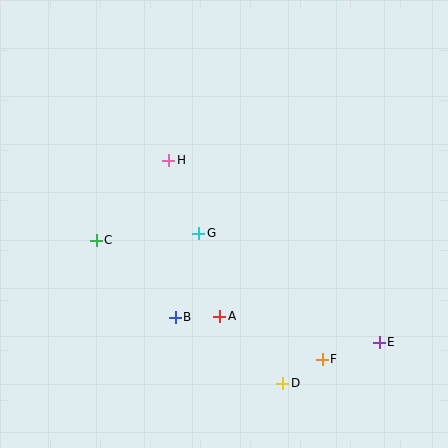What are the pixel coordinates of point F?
Point F is at (322, 359).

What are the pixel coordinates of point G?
Point G is at (199, 233).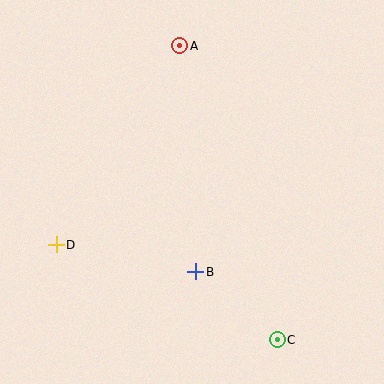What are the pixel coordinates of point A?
Point A is at (180, 46).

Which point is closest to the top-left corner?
Point A is closest to the top-left corner.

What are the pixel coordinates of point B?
Point B is at (196, 272).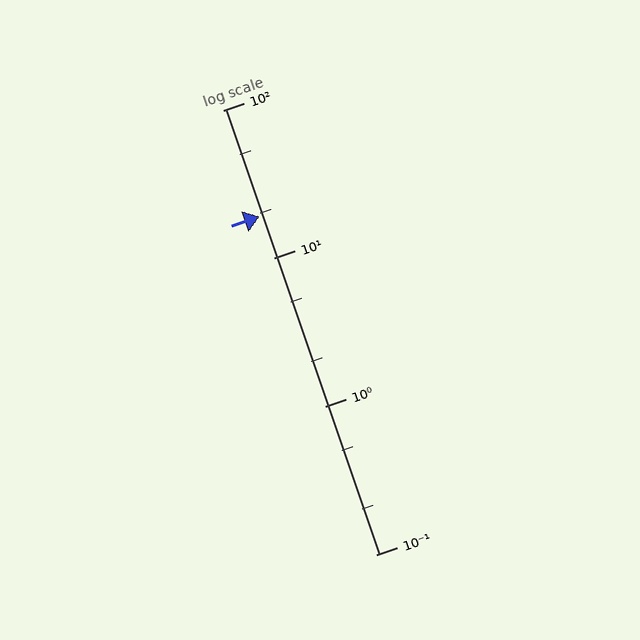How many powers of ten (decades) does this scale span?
The scale spans 3 decades, from 0.1 to 100.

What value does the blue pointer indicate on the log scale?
The pointer indicates approximately 19.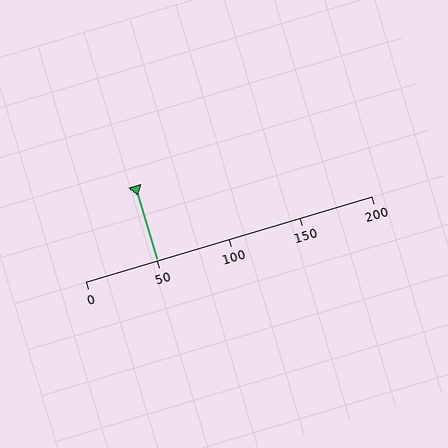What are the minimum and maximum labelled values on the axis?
The axis runs from 0 to 200.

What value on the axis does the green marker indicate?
The marker indicates approximately 50.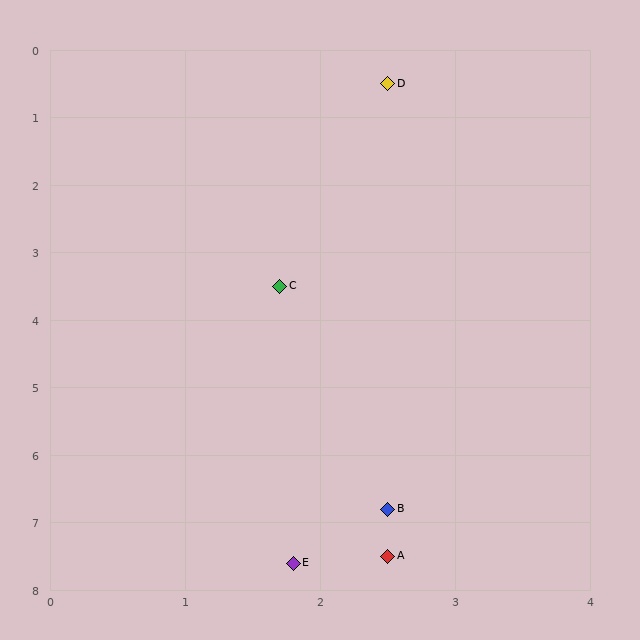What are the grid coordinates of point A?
Point A is at approximately (2.5, 7.5).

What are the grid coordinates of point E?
Point E is at approximately (1.8, 7.6).